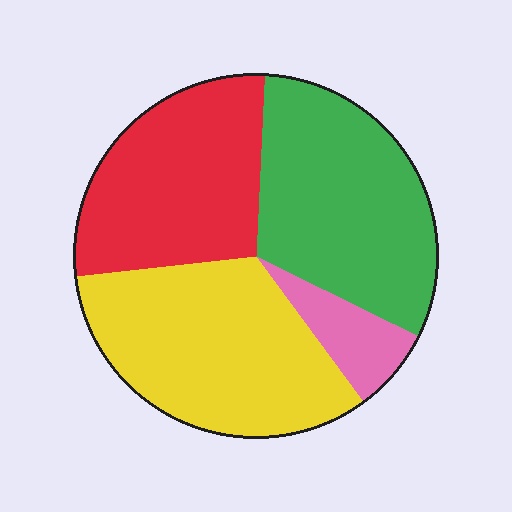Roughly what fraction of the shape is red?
Red takes up about one quarter (1/4) of the shape.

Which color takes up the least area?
Pink, at roughly 10%.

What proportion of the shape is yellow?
Yellow takes up about one third (1/3) of the shape.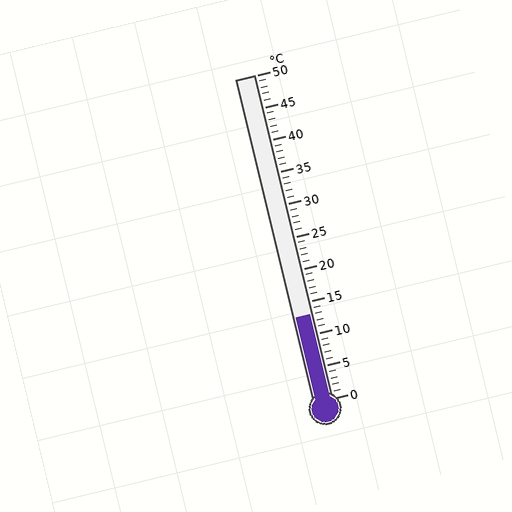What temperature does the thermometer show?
The thermometer shows approximately 13°C.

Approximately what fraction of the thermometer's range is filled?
The thermometer is filled to approximately 25% of its range.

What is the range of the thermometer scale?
The thermometer scale ranges from 0°C to 50°C.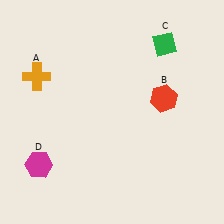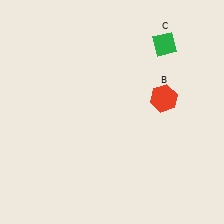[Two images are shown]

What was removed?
The orange cross (A), the magenta hexagon (D) were removed in Image 2.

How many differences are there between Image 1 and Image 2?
There are 2 differences between the two images.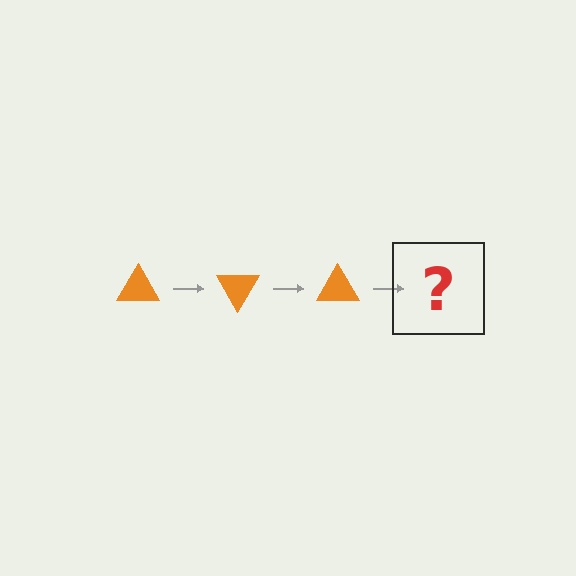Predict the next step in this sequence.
The next step is an orange triangle rotated 180 degrees.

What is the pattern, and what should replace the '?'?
The pattern is that the triangle rotates 60 degrees each step. The '?' should be an orange triangle rotated 180 degrees.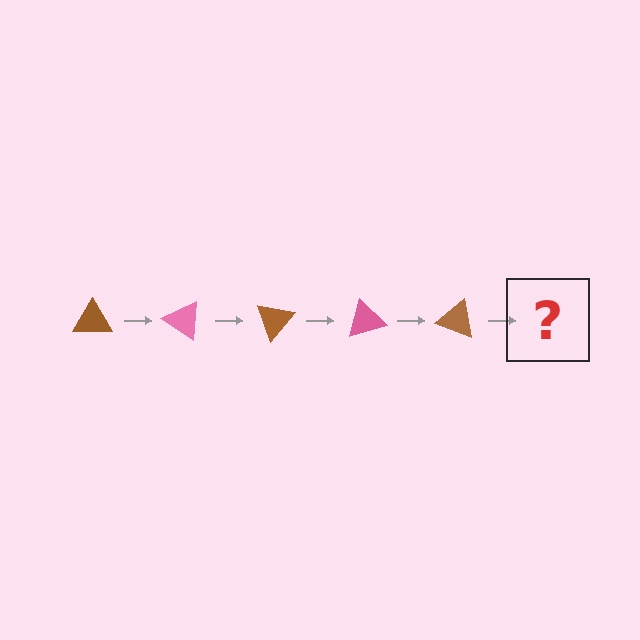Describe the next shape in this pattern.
It should be a pink triangle, rotated 175 degrees from the start.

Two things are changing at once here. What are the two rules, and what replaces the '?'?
The two rules are that it rotates 35 degrees each step and the color cycles through brown and pink. The '?' should be a pink triangle, rotated 175 degrees from the start.